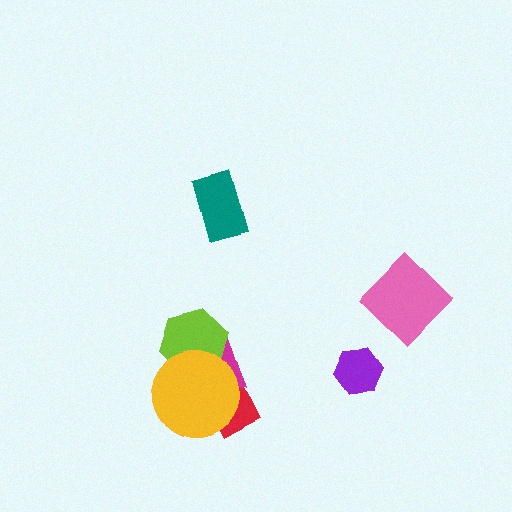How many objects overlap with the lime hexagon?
3 objects overlap with the lime hexagon.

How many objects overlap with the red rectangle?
3 objects overlap with the red rectangle.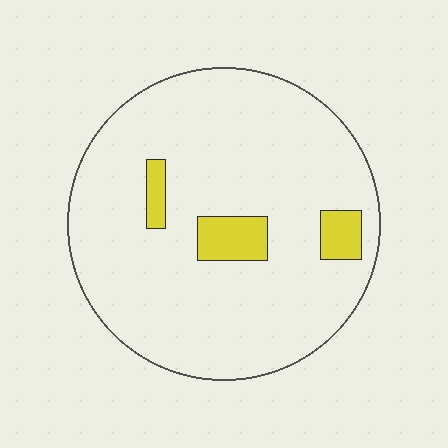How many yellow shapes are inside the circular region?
3.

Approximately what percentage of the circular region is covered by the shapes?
Approximately 10%.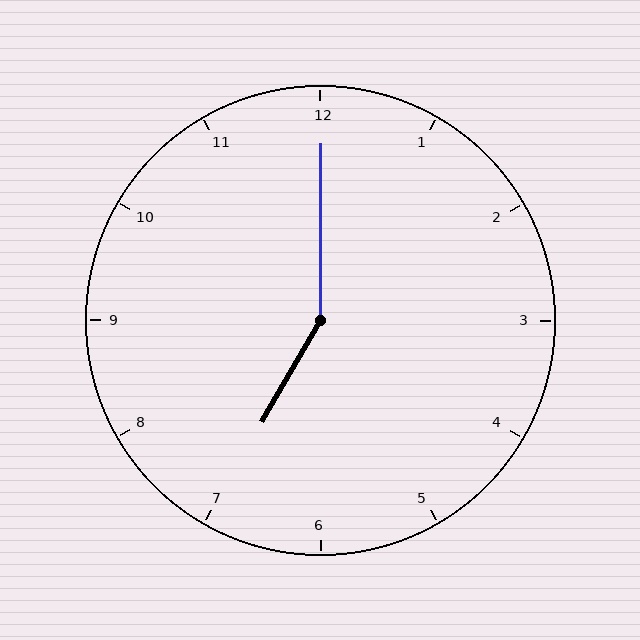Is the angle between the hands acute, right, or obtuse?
It is obtuse.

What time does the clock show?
7:00.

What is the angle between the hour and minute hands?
Approximately 150 degrees.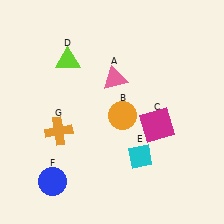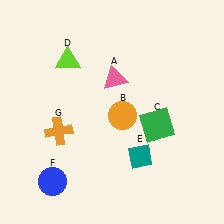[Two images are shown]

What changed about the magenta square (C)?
In Image 1, C is magenta. In Image 2, it changed to green.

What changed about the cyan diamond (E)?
In Image 1, E is cyan. In Image 2, it changed to teal.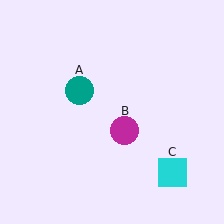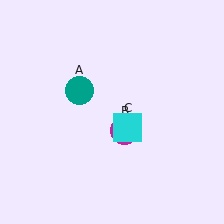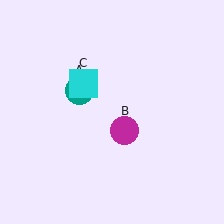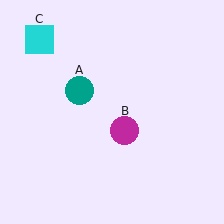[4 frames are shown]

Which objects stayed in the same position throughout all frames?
Teal circle (object A) and magenta circle (object B) remained stationary.